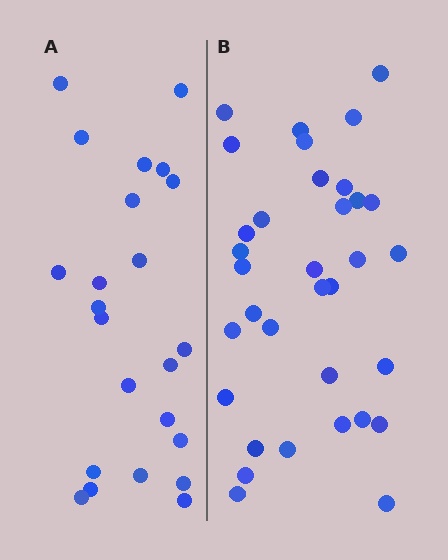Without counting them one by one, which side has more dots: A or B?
Region B (the right region) has more dots.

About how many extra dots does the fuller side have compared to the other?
Region B has roughly 12 or so more dots than region A.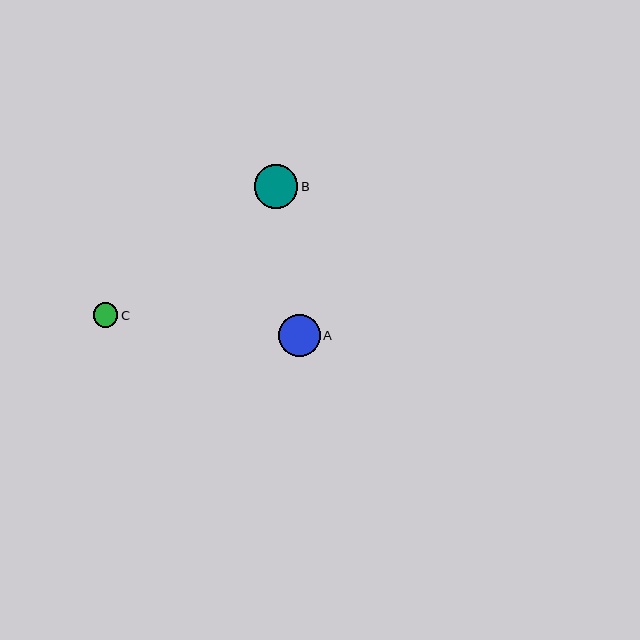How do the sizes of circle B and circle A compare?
Circle B and circle A are approximately the same size.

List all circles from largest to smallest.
From largest to smallest: B, A, C.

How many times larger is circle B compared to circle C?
Circle B is approximately 1.8 times the size of circle C.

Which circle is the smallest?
Circle C is the smallest with a size of approximately 24 pixels.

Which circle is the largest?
Circle B is the largest with a size of approximately 44 pixels.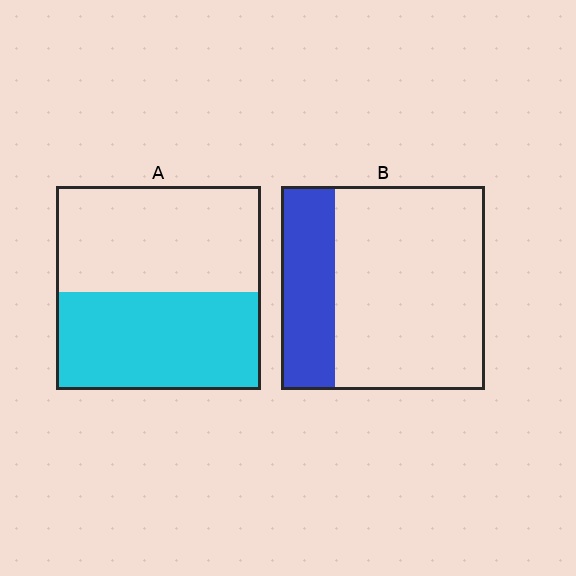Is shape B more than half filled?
No.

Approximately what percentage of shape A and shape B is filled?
A is approximately 50% and B is approximately 25%.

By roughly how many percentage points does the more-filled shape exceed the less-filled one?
By roughly 20 percentage points (A over B).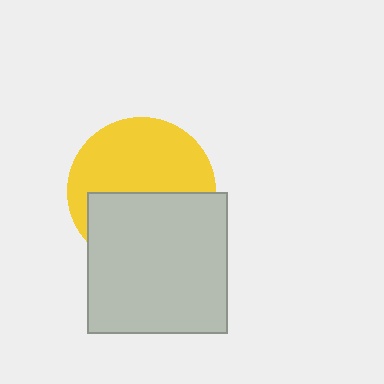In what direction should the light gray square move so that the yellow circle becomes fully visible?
The light gray square should move down. That is the shortest direction to clear the overlap and leave the yellow circle fully visible.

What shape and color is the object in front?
The object in front is a light gray square.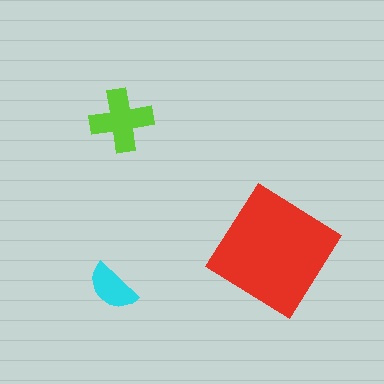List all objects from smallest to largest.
The cyan semicircle, the lime cross, the red diamond.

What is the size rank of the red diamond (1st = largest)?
1st.